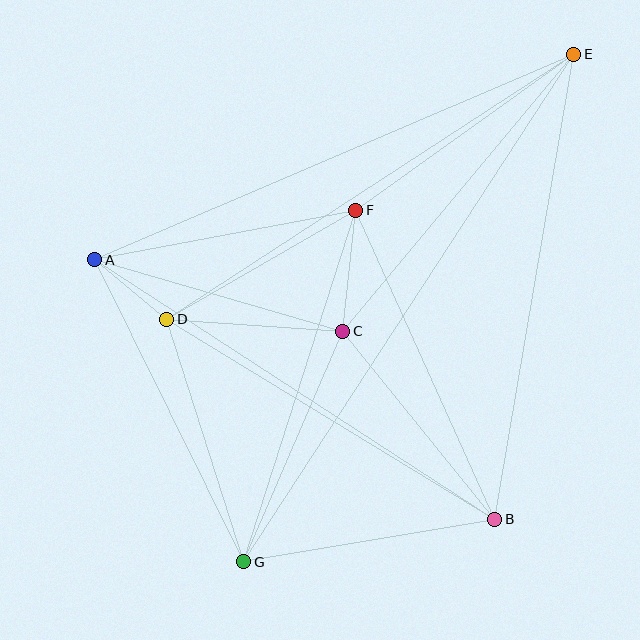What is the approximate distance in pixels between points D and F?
The distance between D and F is approximately 218 pixels.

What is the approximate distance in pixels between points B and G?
The distance between B and G is approximately 255 pixels.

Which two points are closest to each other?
Points A and D are closest to each other.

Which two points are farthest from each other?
Points E and G are farthest from each other.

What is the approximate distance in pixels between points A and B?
The distance between A and B is approximately 477 pixels.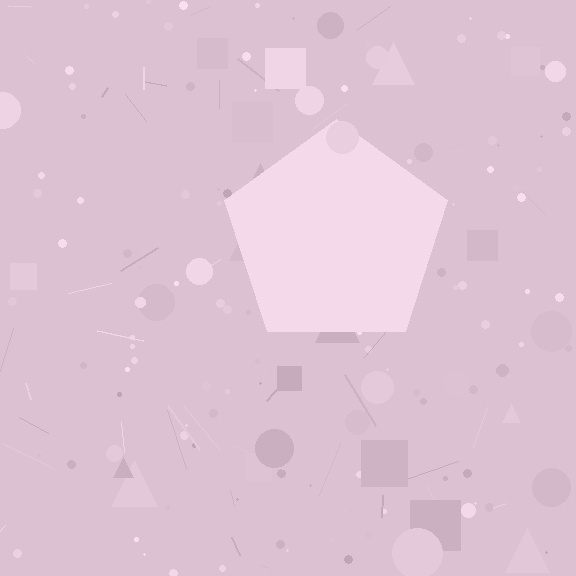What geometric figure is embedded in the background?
A pentagon is embedded in the background.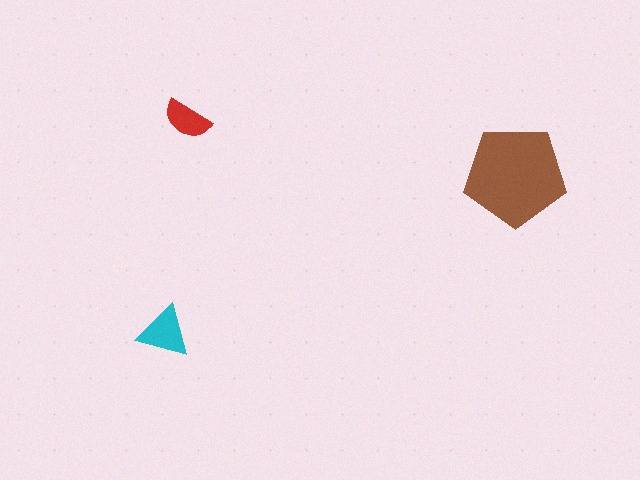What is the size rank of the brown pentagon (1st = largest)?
1st.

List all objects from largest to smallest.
The brown pentagon, the cyan triangle, the red semicircle.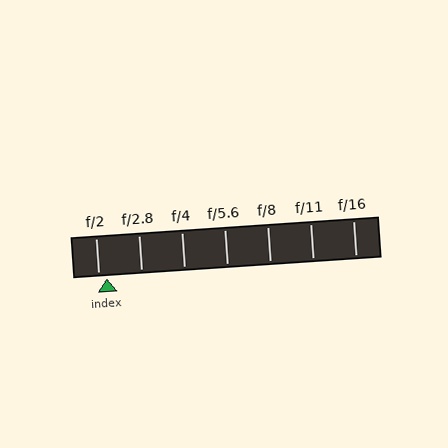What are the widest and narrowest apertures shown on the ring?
The widest aperture shown is f/2 and the narrowest is f/16.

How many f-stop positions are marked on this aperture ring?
There are 7 f-stop positions marked.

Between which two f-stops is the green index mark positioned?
The index mark is between f/2 and f/2.8.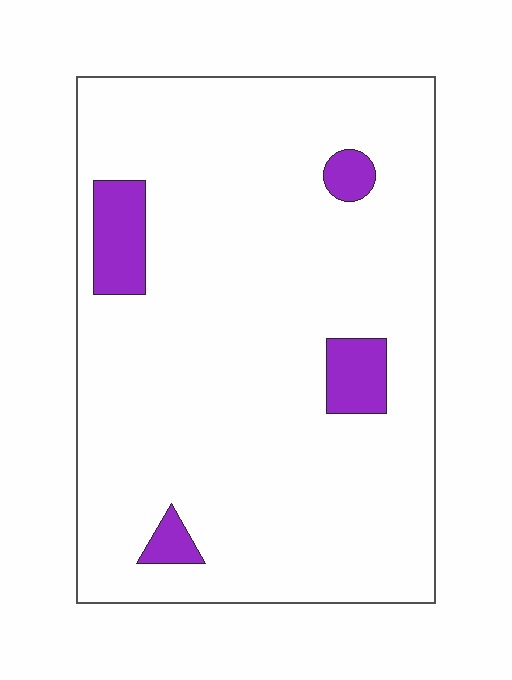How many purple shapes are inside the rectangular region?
4.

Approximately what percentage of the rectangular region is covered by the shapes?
Approximately 10%.